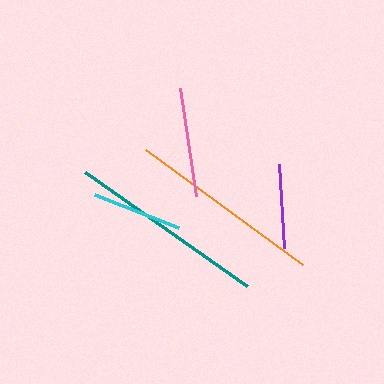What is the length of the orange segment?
The orange segment is approximately 194 pixels long.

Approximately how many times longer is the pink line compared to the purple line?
The pink line is approximately 1.3 times the length of the purple line.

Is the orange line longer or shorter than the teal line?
The teal line is longer than the orange line.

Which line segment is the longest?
The teal line is the longest at approximately 198 pixels.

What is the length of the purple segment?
The purple segment is approximately 85 pixels long.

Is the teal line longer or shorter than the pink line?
The teal line is longer than the pink line.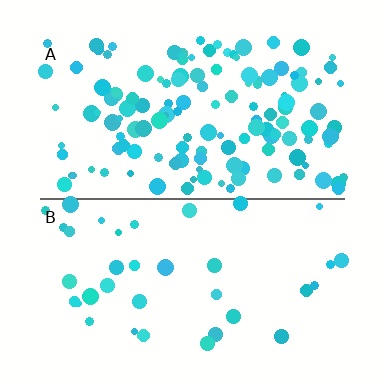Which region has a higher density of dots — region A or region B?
A (the top).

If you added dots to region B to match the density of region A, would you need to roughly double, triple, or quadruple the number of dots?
Approximately quadruple.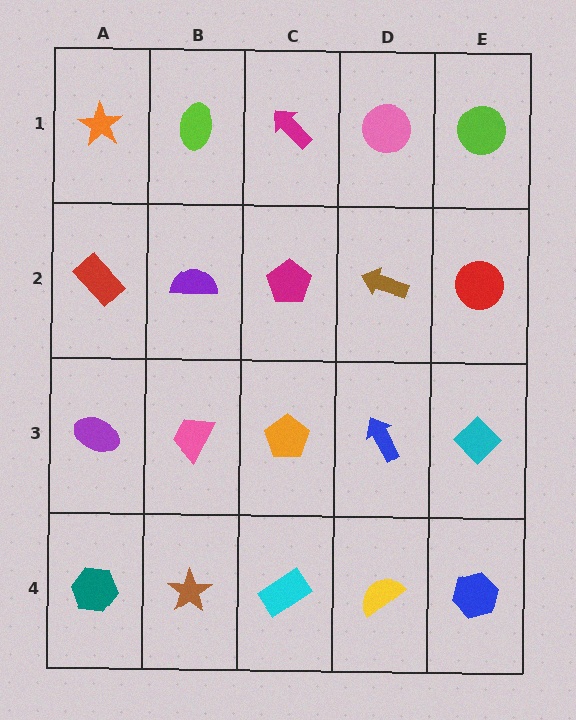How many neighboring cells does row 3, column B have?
4.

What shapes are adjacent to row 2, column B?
A lime ellipse (row 1, column B), a pink trapezoid (row 3, column B), a red rectangle (row 2, column A), a magenta pentagon (row 2, column C).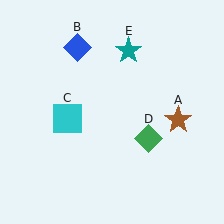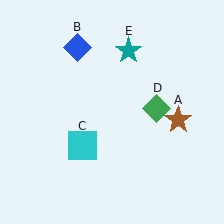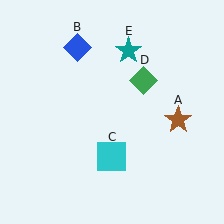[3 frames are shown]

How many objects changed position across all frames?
2 objects changed position: cyan square (object C), green diamond (object D).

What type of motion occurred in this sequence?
The cyan square (object C), green diamond (object D) rotated counterclockwise around the center of the scene.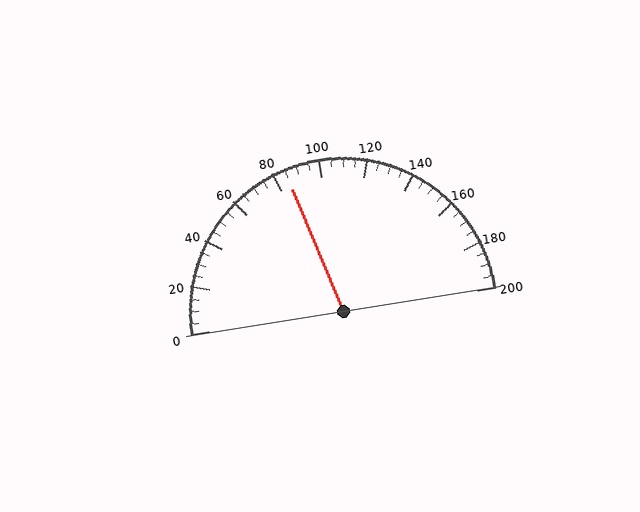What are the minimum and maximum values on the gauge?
The gauge ranges from 0 to 200.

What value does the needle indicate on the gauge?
The needle indicates approximately 85.